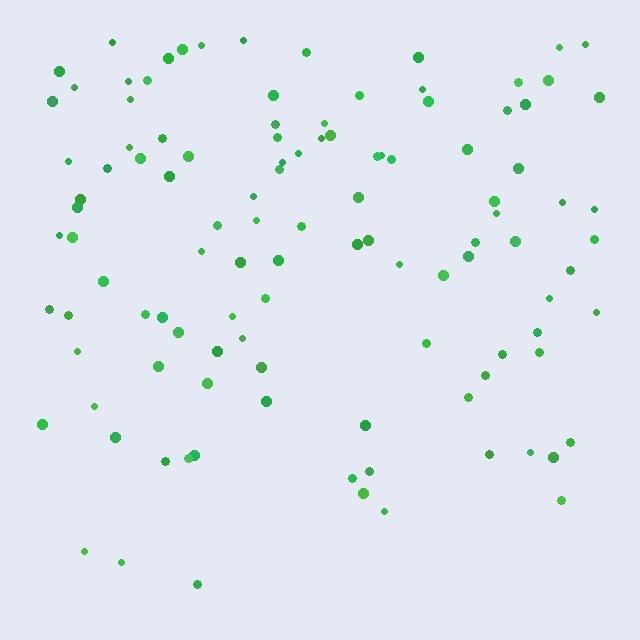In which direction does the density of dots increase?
From bottom to top, with the top side densest.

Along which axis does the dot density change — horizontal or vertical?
Vertical.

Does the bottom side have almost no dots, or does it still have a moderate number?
Still a moderate number, just noticeably fewer than the top.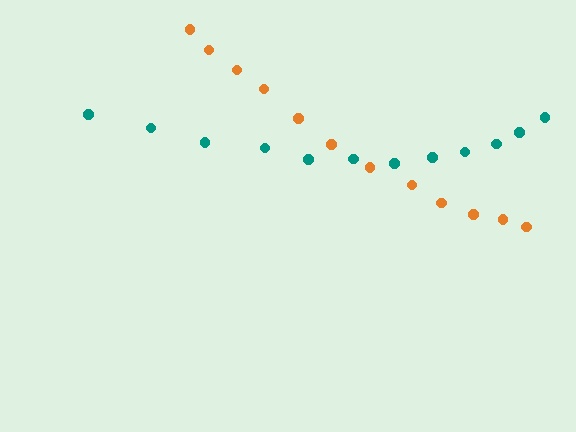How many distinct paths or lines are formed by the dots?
There are 2 distinct paths.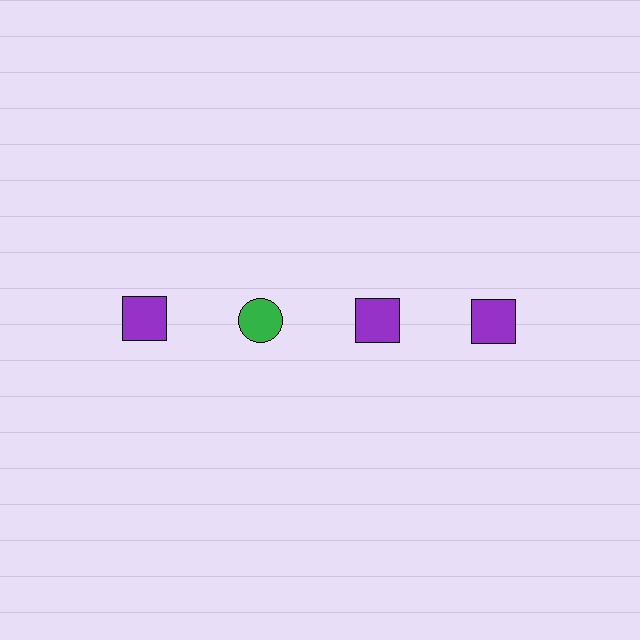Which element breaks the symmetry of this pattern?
The green circle in the top row, second from left column breaks the symmetry. All other shapes are purple squares.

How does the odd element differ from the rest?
It differs in both color (green instead of purple) and shape (circle instead of square).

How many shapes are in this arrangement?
There are 4 shapes arranged in a grid pattern.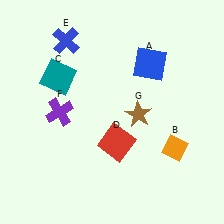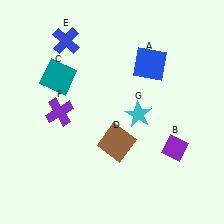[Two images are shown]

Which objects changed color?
B changed from orange to purple. D changed from red to brown. G changed from brown to cyan.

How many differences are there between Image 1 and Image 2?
There are 3 differences between the two images.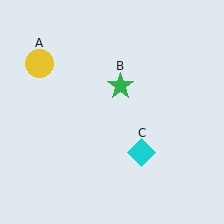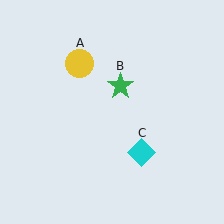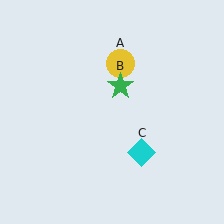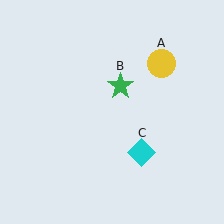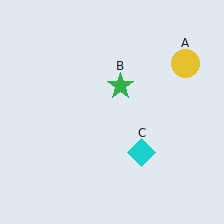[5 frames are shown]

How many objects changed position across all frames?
1 object changed position: yellow circle (object A).